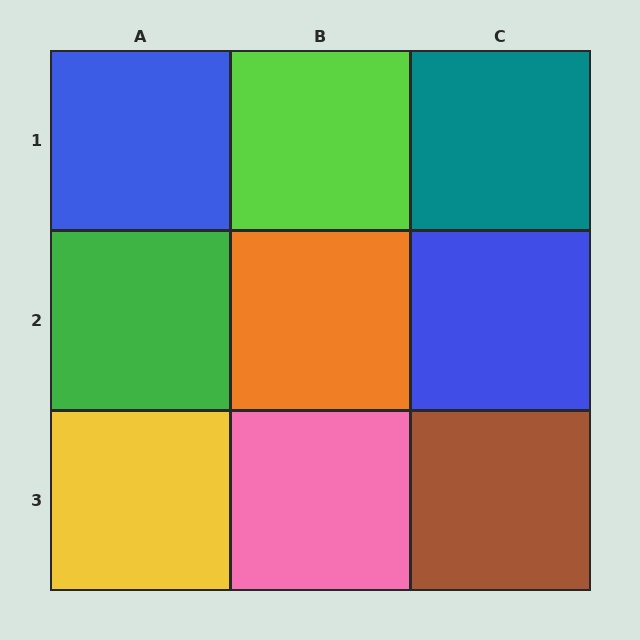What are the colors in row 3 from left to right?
Yellow, pink, brown.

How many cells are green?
1 cell is green.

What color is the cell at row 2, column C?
Blue.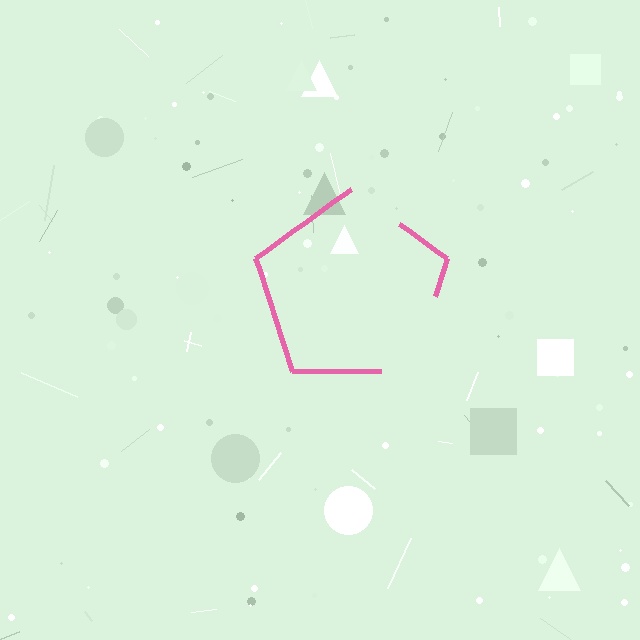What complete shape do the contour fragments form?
The contour fragments form a pentagon.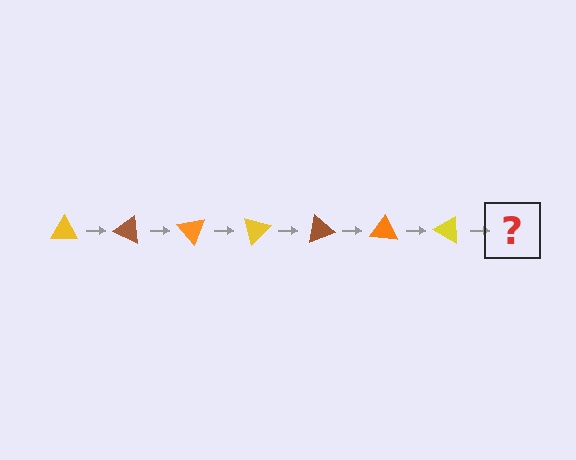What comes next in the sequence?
The next element should be a brown triangle, rotated 175 degrees from the start.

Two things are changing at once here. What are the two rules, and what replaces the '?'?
The two rules are that it rotates 25 degrees each step and the color cycles through yellow, brown, and orange. The '?' should be a brown triangle, rotated 175 degrees from the start.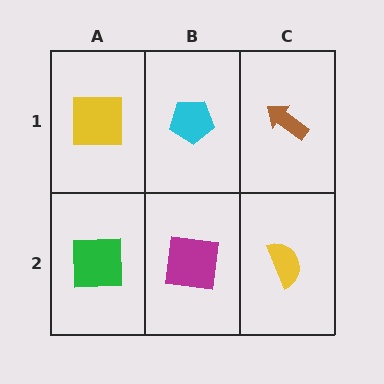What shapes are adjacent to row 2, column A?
A yellow square (row 1, column A), a magenta square (row 2, column B).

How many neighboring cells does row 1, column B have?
3.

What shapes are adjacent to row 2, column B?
A cyan pentagon (row 1, column B), a green square (row 2, column A), a yellow semicircle (row 2, column C).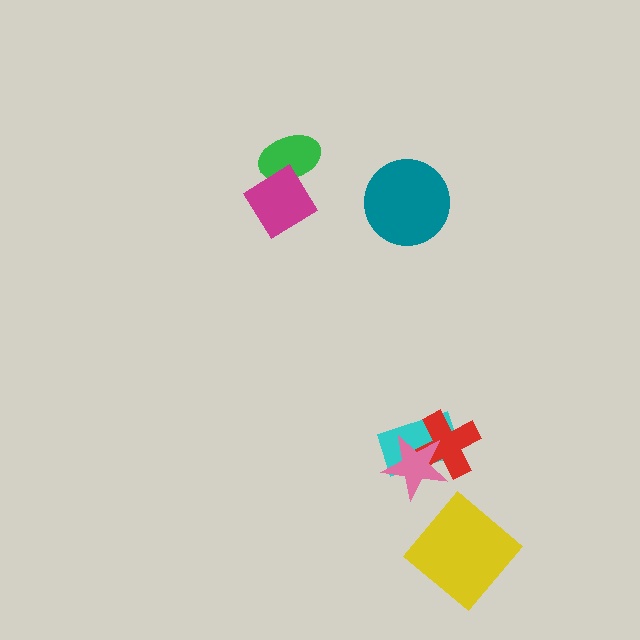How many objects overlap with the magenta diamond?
1 object overlaps with the magenta diamond.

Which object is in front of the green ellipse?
The magenta diamond is in front of the green ellipse.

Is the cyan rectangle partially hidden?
Yes, it is partially covered by another shape.